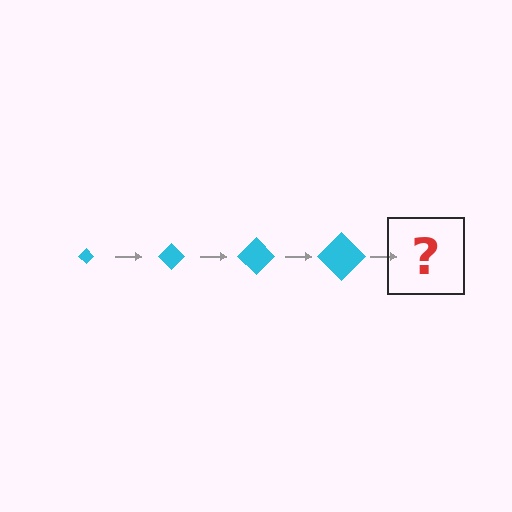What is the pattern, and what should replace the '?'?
The pattern is that the diamond gets progressively larger each step. The '?' should be a cyan diamond, larger than the previous one.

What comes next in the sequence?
The next element should be a cyan diamond, larger than the previous one.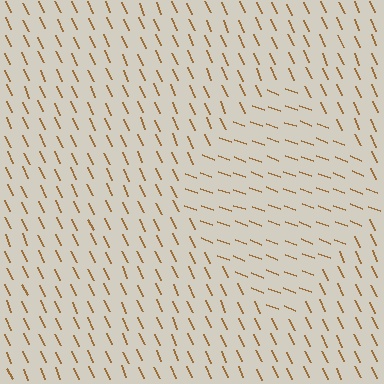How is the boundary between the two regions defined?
The boundary is defined purely by a change in line orientation (approximately 45 degrees difference). All lines are the same color and thickness.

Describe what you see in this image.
The image is filled with small brown line segments. A diamond region in the image has lines oriented differently from the surrounding lines, creating a visible texture boundary.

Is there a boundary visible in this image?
Yes, there is a texture boundary formed by a change in line orientation.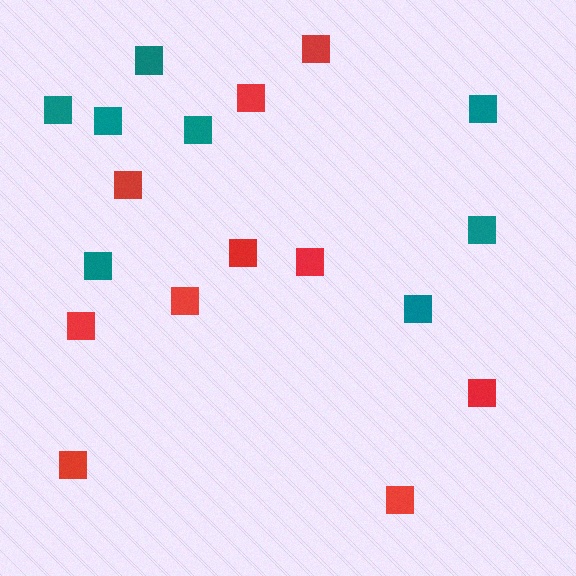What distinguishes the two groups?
There are 2 groups: one group of teal squares (8) and one group of red squares (10).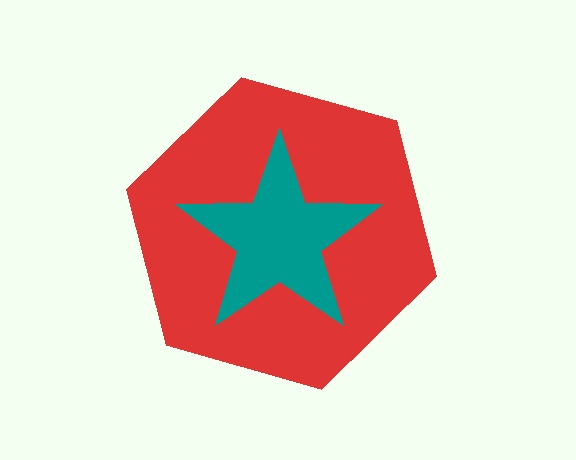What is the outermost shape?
The red hexagon.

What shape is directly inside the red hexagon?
The teal star.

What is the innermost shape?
The teal star.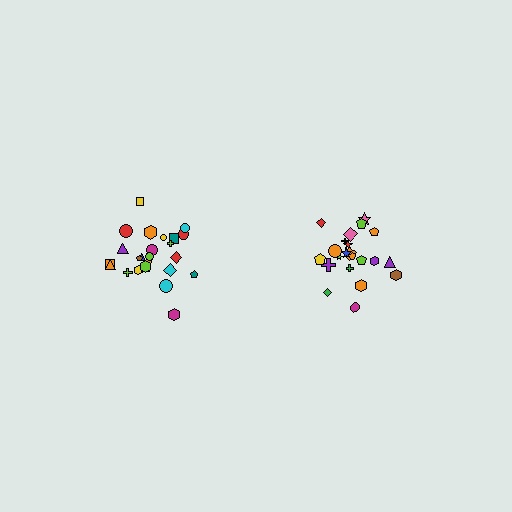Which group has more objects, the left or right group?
The left group.